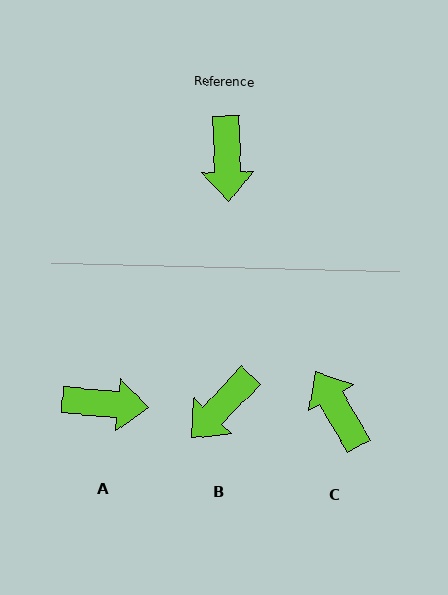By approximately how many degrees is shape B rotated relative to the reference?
Approximately 46 degrees clockwise.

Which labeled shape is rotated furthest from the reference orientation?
C, about 152 degrees away.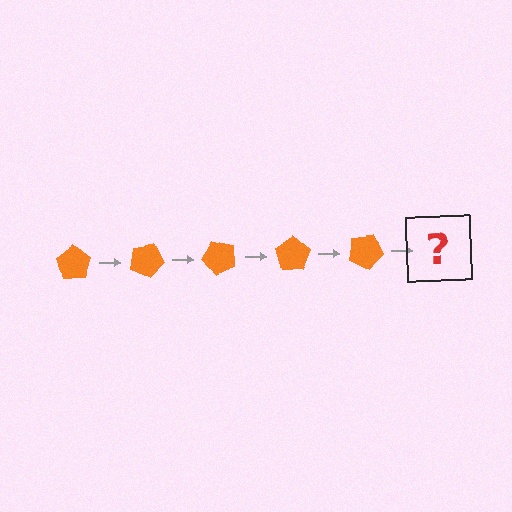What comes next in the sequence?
The next element should be an orange pentagon rotated 125 degrees.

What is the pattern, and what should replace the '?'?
The pattern is that the pentagon rotates 25 degrees each step. The '?' should be an orange pentagon rotated 125 degrees.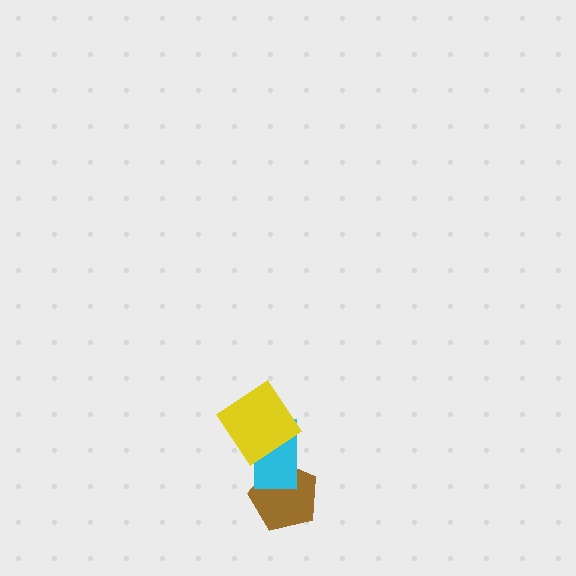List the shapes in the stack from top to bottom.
From top to bottom: the yellow diamond, the cyan rectangle, the brown pentagon.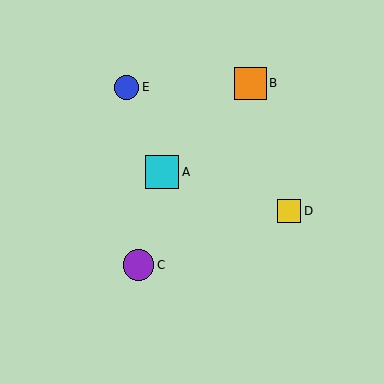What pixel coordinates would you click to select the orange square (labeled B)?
Click at (250, 83) to select the orange square B.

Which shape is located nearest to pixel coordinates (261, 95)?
The orange square (labeled B) at (250, 83) is nearest to that location.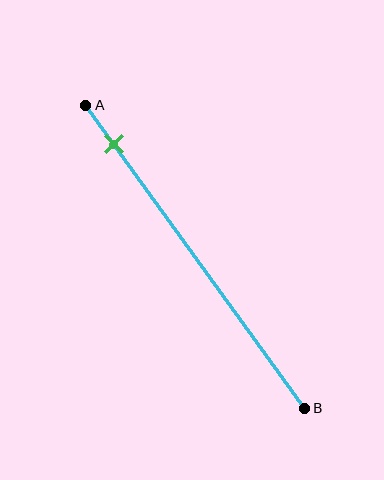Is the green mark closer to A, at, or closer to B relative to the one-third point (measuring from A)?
The green mark is closer to point A than the one-third point of segment AB.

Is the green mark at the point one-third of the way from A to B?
No, the mark is at about 15% from A, not at the 33% one-third point.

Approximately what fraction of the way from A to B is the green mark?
The green mark is approximately 15% of the way from A to B.